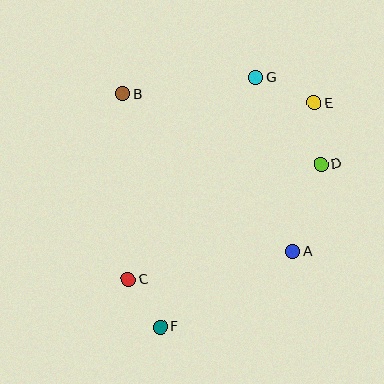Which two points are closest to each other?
Points C and F are closest to each other.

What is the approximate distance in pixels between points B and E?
The distance between B and E is approximately 191 pixels.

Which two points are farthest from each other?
Points E and F are farthest from each other.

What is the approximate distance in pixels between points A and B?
The distance between A and B is approximately 232 pixels.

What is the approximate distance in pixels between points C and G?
The distance between C and G is approximately 239 pixels.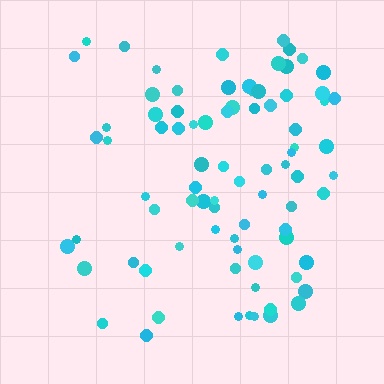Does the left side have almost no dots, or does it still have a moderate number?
Still a moderate number, just noticeably fewer than the right.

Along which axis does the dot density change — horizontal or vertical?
Horizontal.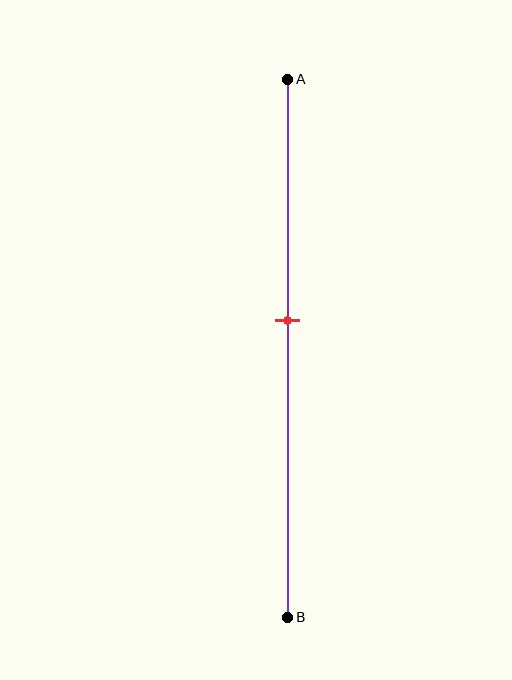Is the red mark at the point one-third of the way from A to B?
No, the mark is at about 45% from A, not at the 33% one-third point.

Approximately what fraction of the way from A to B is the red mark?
The red mark is approximately 45% of the way from A to B.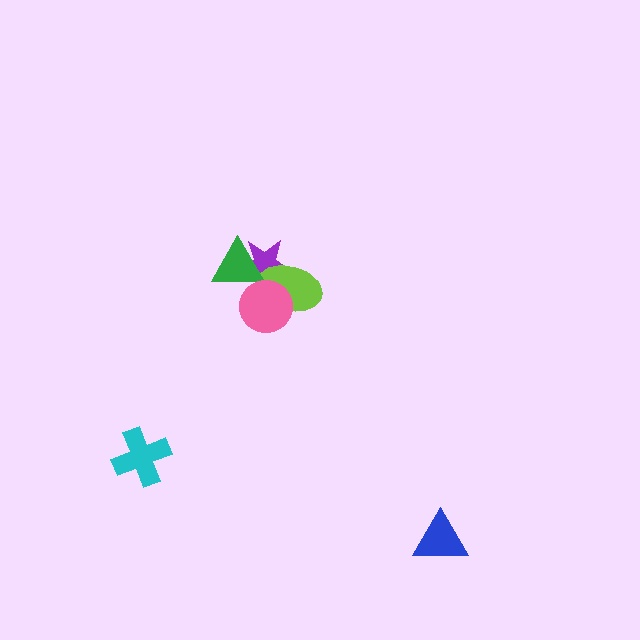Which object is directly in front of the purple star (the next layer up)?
The lime ellipse is directly in front of the purple star.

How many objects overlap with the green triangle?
3 objects overlap with the green triangle.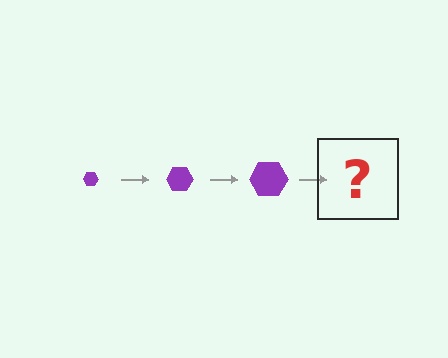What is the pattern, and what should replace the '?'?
The pattern is that the hexagon gets progressively larger each step. The '?' should be a purple hexagon, larger than the previous one.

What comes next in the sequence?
The next element should be a purple hexagon, larger than the previous one.